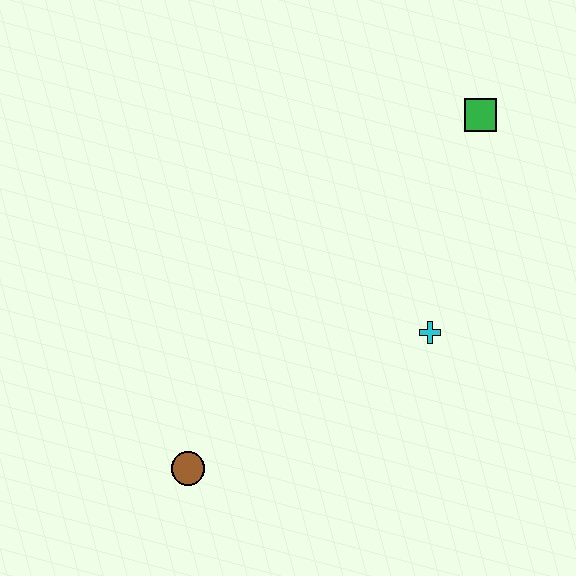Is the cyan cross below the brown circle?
No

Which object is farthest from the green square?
The brown circle is farthest from the green square.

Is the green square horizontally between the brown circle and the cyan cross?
No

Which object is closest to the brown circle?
The cyan cross is closest to the brown circle.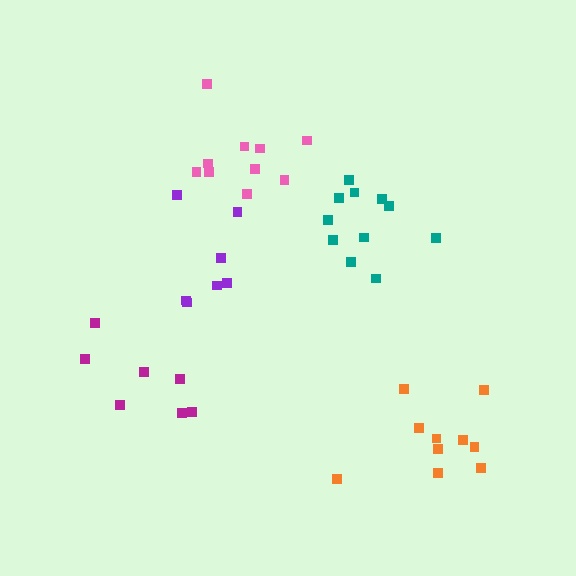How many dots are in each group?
Group 1: 11 dots, Group 2: 10 dots, Group 3: 10 dots, Group 4: 7 dots, Group 5: 7 dots (45 total).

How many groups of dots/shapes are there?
There are 5 groups.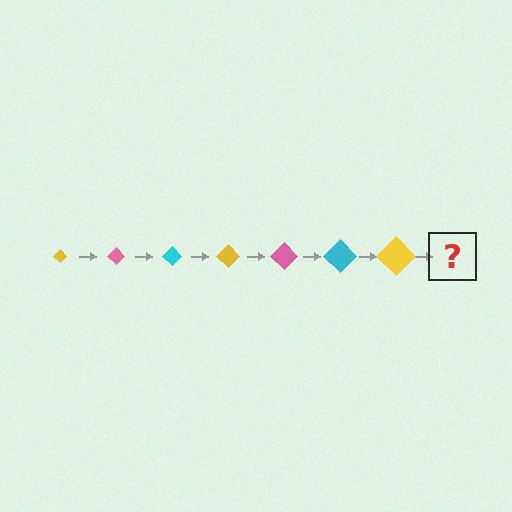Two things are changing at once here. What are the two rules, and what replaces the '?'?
The two rules are that the diamond grows larger each step and the color cycles through yellow, pink, and cyan. The '?' should be a pink diamond, larger than the previous one.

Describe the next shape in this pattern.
It should be a pink diamond, larger than the previous one.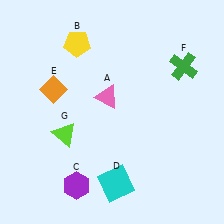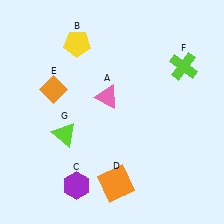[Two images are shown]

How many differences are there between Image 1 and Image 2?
There are 2 differences between the two images.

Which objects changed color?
D changed from cyan to orange. F changed from green to lime.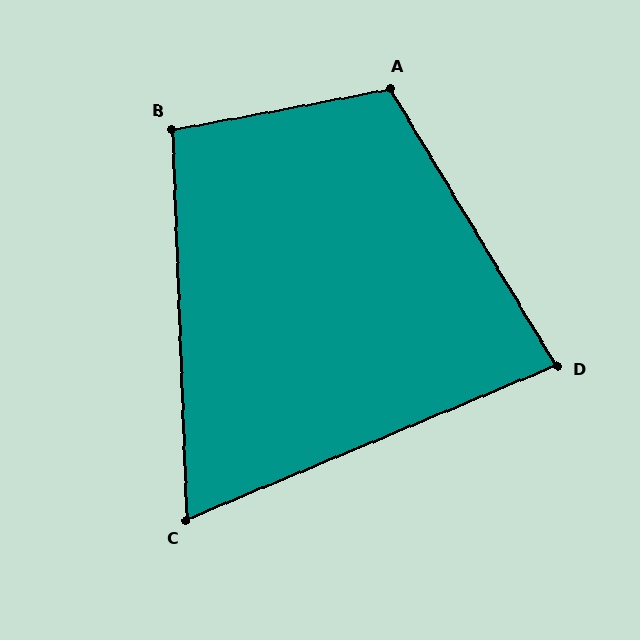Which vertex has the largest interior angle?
A, at approximately 111 degrees.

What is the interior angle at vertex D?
Approximately 82 degrees (acute).